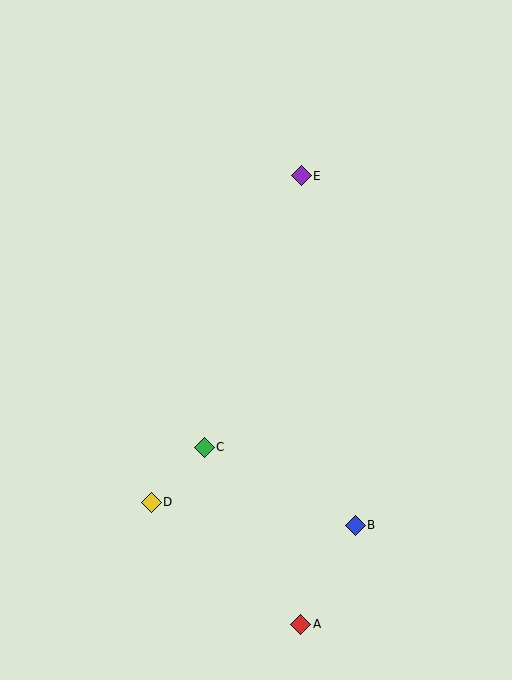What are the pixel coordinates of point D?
Point D is at (151, 502).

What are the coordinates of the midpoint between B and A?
The midpoint between B and A is at (328, 575).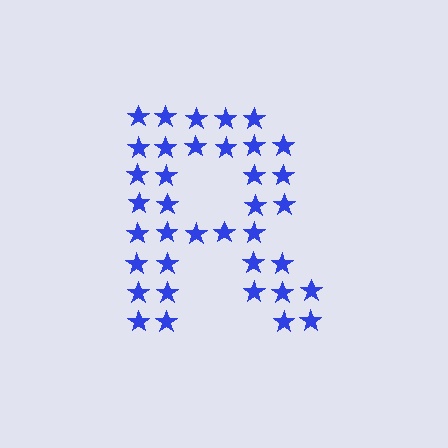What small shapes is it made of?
It is made of small stars.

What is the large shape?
The large shape is the letter R.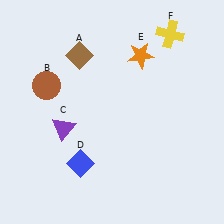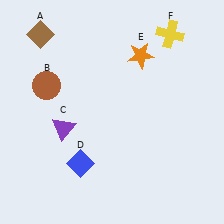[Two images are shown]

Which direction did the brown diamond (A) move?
The brown diamond (A) moved left.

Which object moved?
The brown diamond (A) moved left.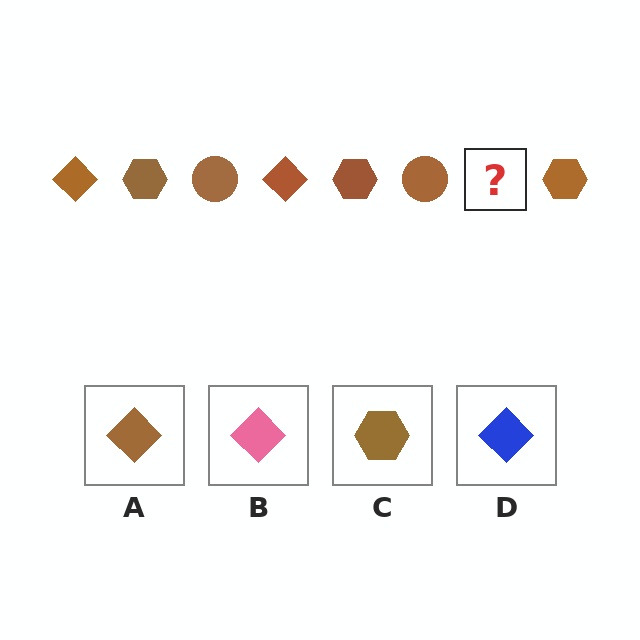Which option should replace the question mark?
Option A.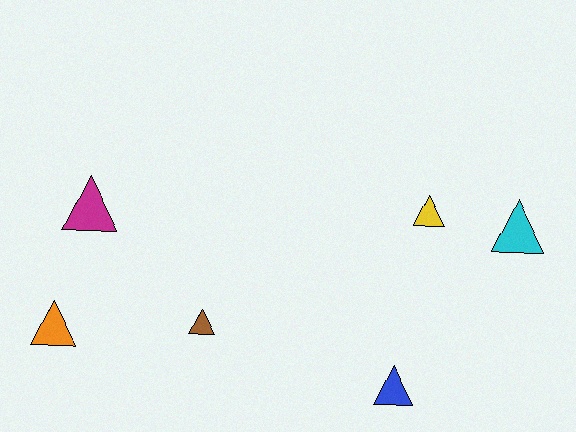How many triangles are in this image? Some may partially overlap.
There are 6 triangles.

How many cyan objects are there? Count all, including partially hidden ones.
There is 1 cyan object.